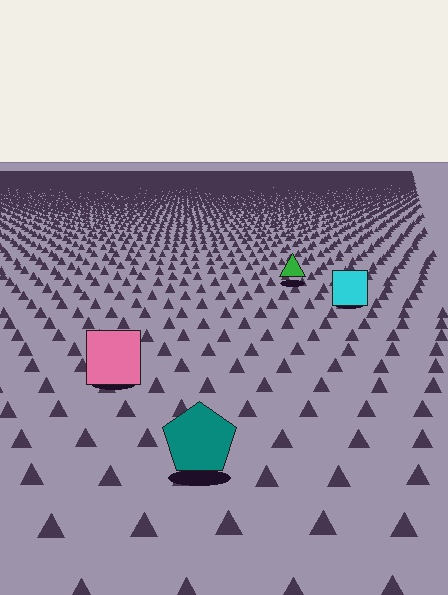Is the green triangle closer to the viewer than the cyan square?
No. The cyan square is closer — you can tell from the texture gradient: the ground texture is coarser near it.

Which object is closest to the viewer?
The teal pentagon is closest. The texture marks near it are larger and more spread out.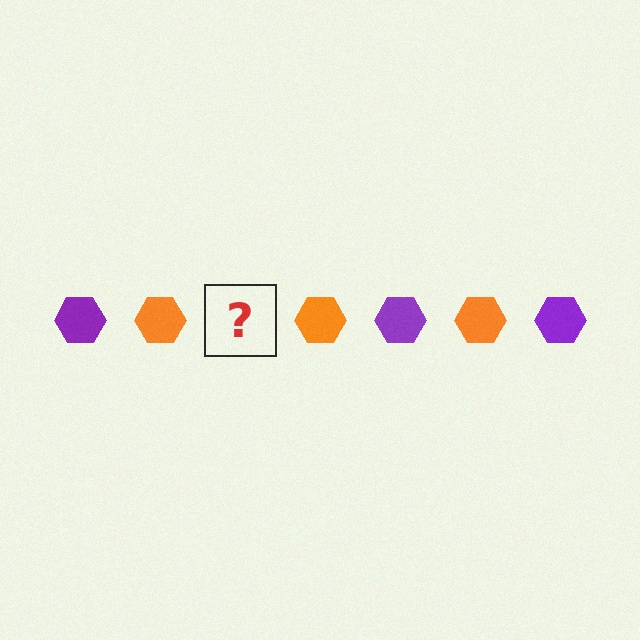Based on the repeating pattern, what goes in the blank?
The blank should be a purple hexagon.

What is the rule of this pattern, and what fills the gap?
The rule is that the pattern cycles through purple, orange hexagons. The gap should be filled with a purple hexagon.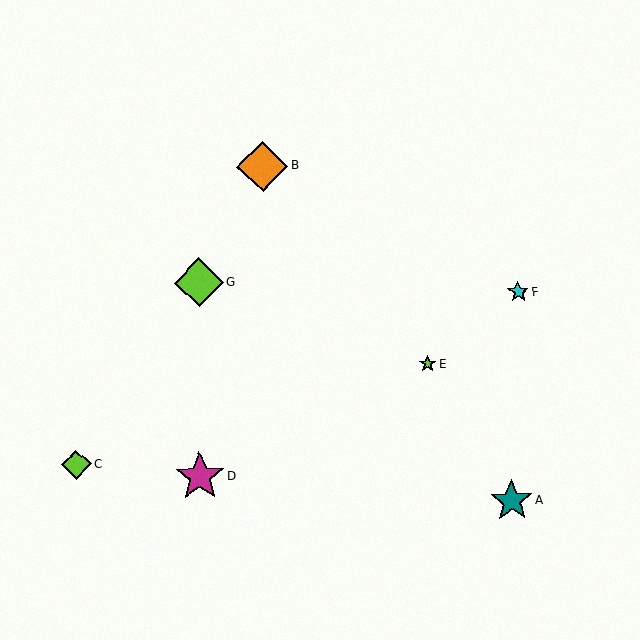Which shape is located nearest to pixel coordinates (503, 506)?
The teal star (labeled A) at (512, 501) is nearest to that location.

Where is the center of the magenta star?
The center of the magenta star is at (200, 477).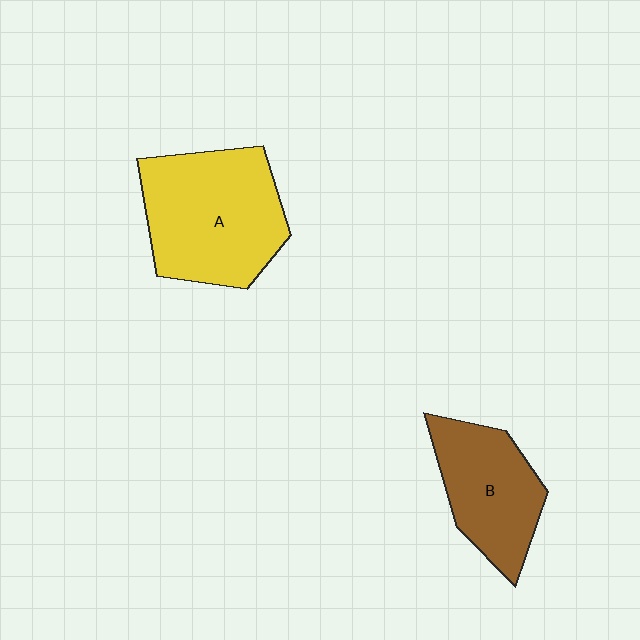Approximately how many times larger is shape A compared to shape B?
Approximately 1.4 times.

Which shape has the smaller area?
Shape B (brown).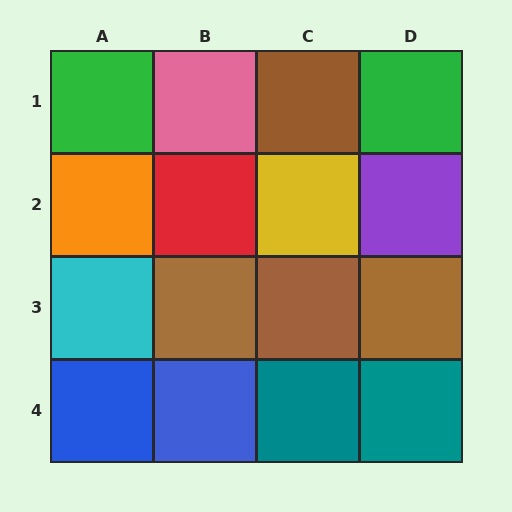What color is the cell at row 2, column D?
Purple.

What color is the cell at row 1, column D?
Green.